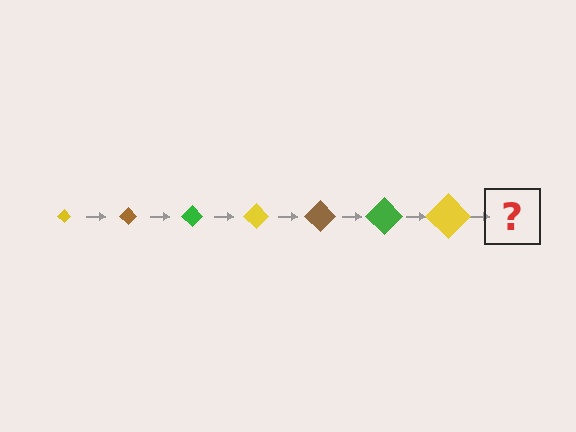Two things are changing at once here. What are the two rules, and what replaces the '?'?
The two rules are that the diamond grows larger each step and the color cycles through yellow, brown, and green. The '?' should be a brown diamond, larger than the previous one.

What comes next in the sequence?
The next element should be a brown diamond, larger than the previous one.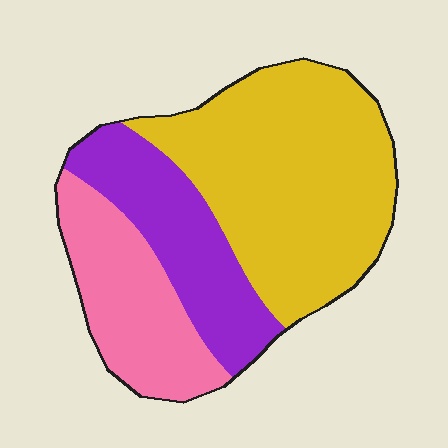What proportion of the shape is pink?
Pink covers roughly 25% of the shape.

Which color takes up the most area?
Yellow, at roughly 50%.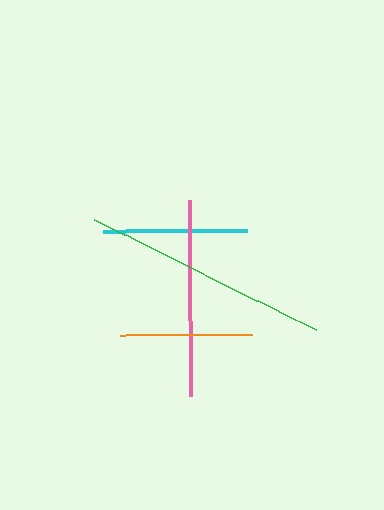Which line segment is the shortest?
The orange line is the shortest at approximately 132 pixels.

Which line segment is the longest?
The green line is the longest at approximately 248 pixels.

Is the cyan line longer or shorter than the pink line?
The pink line is longer than the cyan line.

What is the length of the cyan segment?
The cyan segment is approximately 144 pixels long.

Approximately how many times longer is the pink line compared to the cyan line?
The pink line is approximately 1.4 times the length of the cyan line.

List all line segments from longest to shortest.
From longest to shortest: green, pink, cyan, orange.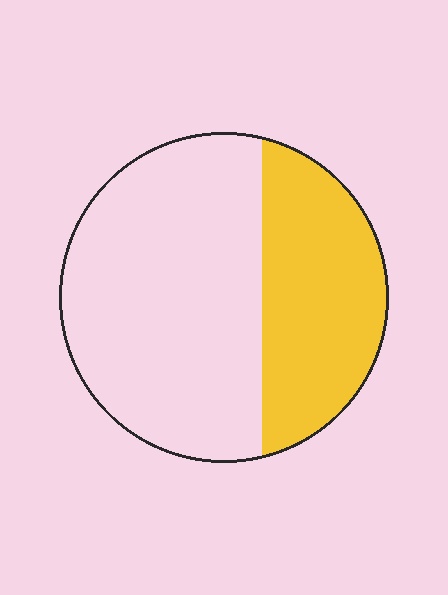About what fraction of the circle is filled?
About three eighths (3/8).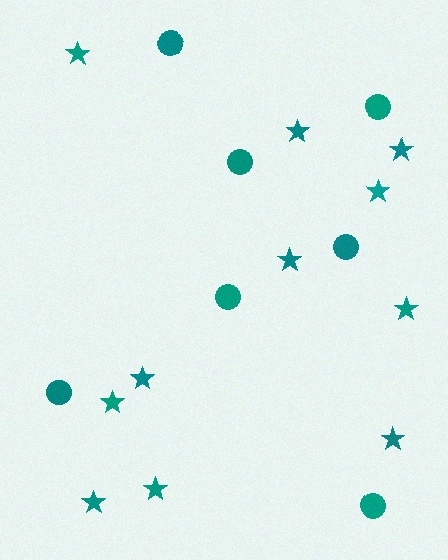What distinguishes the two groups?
There are 2 groups: one group of circles (7) and one group of stars (11).